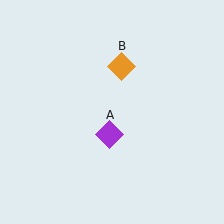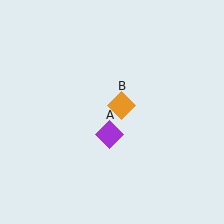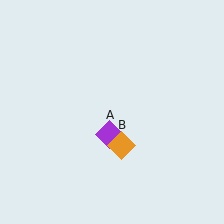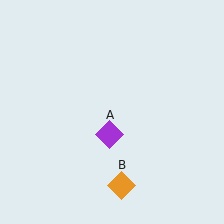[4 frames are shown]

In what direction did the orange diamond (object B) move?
The orange diamond (object B) moved down.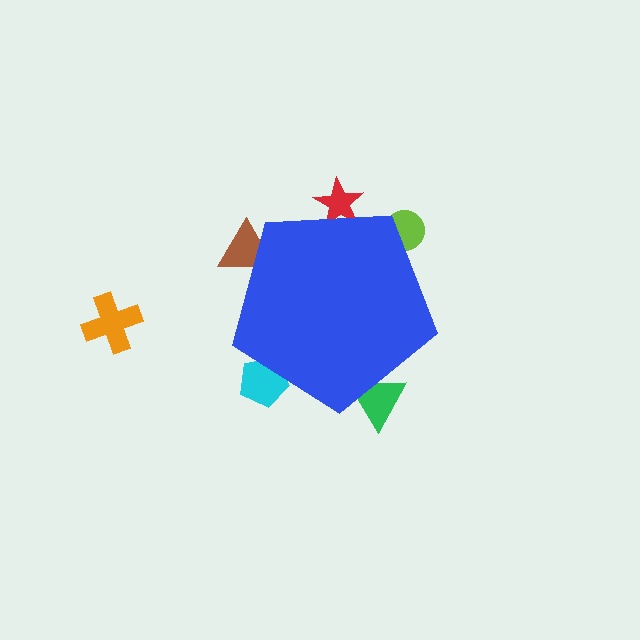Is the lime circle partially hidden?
Yes, the lime circle is partially hidden behind the blue pentagon.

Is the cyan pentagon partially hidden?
Yes, the cyan pentagon is partially hidden behind the blue pentagon.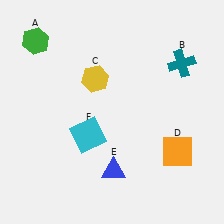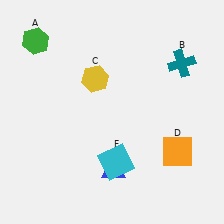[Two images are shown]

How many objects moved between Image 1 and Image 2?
1 object moved between the two images.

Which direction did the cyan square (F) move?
The cyan square (F) moved right.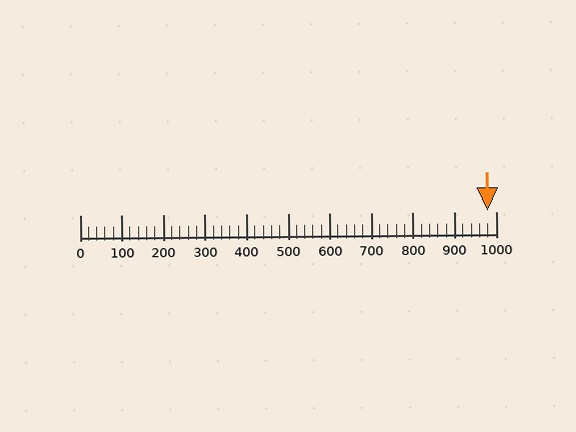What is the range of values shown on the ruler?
The ruler shows values from 0 to 1000.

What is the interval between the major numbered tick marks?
The major tick marks are spaced 100 units apart.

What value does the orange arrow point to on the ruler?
The orange arrow points to approximately 980.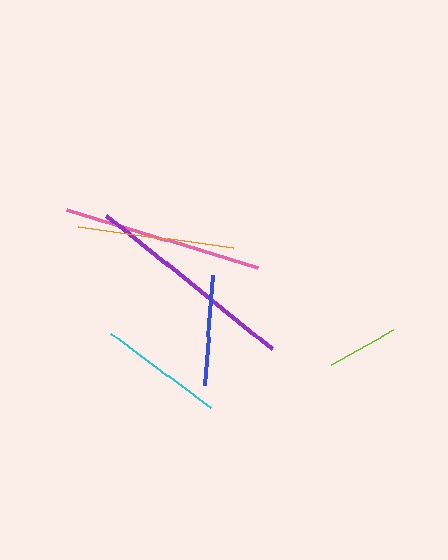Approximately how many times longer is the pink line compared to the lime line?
The pink line is approximately 2.8 times the length of the lime line.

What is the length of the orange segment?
The orange segment is approximately 156 pixels long.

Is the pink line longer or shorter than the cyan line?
The pink line is longer than the cyan line.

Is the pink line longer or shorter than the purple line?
The purple line is longer than the pink line.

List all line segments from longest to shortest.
From longest to shortest: purple, pink, orange, cyan, blue, lime.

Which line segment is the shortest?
The lime line is the shortest at approximately 72 pixels.